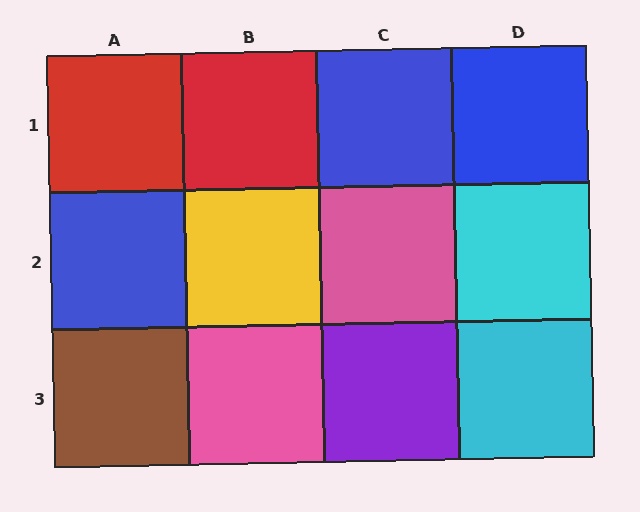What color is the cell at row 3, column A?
Brown.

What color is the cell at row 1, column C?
Blue.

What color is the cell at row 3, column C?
Purple.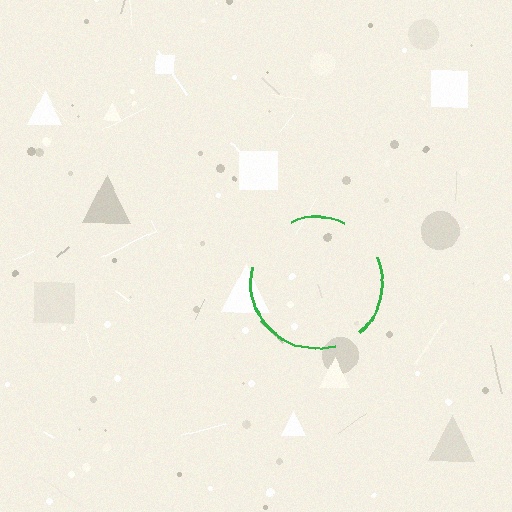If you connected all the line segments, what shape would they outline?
They would outline a circle.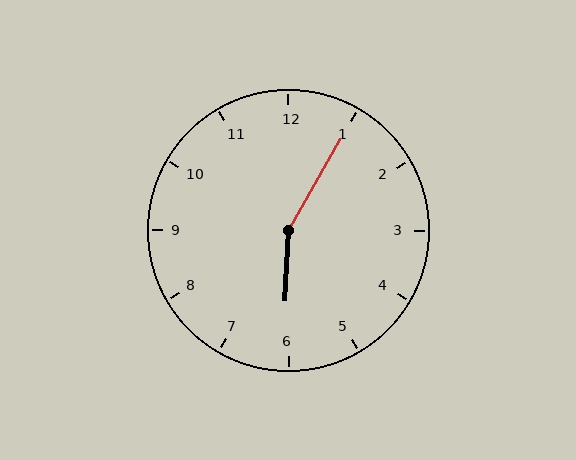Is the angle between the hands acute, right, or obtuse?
It is obtuse.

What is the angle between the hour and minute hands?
Approximately 152 degrees.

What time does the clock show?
6:05.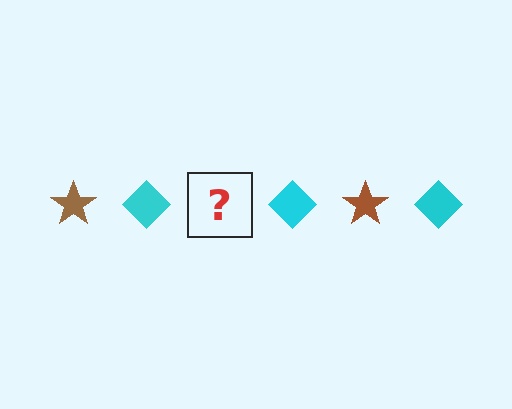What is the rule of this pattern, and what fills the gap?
The rule is that the pattern alternates between brown star and cyan diamond. The gap should be filled with a brown star.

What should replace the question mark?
The question mark should be replaced with a brown star.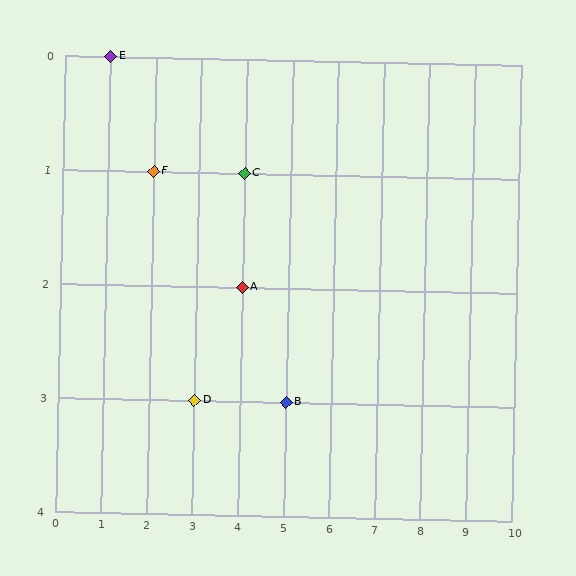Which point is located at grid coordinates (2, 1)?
Point F is at (2, 1).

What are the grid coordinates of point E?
Point E is at grid coordinates (1, 0).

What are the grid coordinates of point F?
Point F is at grid coordinates (2, 1).